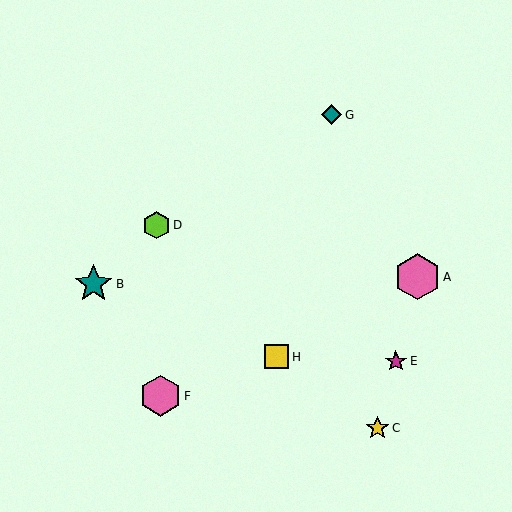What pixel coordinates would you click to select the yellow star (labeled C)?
Click at (377, 428) to select the yellow star C.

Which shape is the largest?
The pink hexagon (labeled A) is the largest.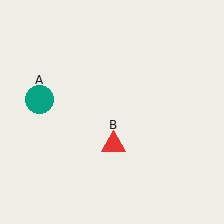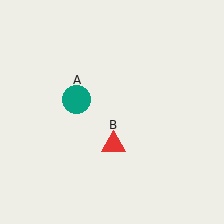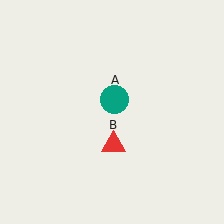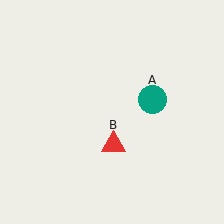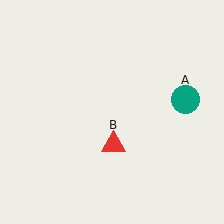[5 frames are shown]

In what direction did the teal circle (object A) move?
The teal circle (object A) moved right.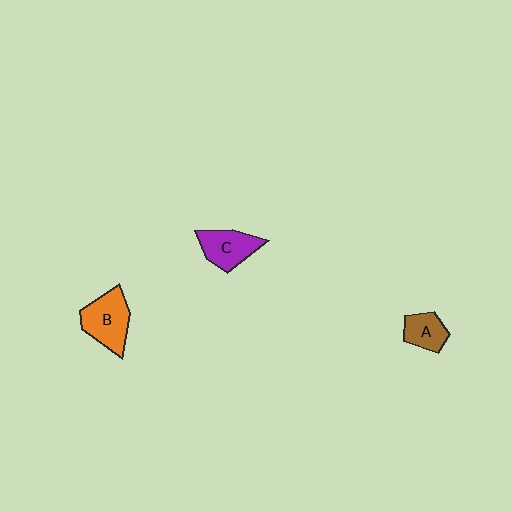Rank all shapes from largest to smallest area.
From largest to smallest: B (orange), C (purple), A (brown).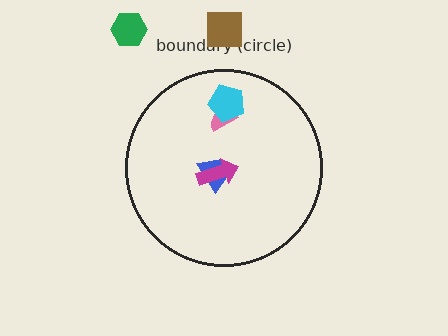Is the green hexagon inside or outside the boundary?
Outside.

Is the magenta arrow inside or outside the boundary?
Inside.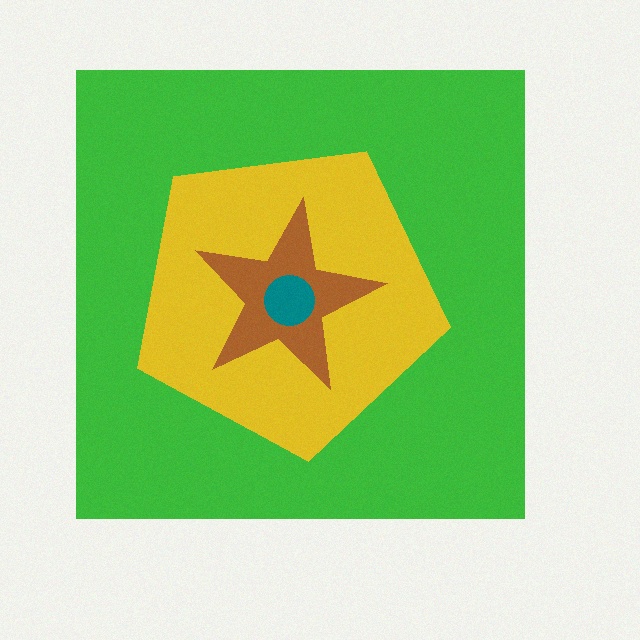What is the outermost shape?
The green square.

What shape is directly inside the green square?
The yellow pentagon.